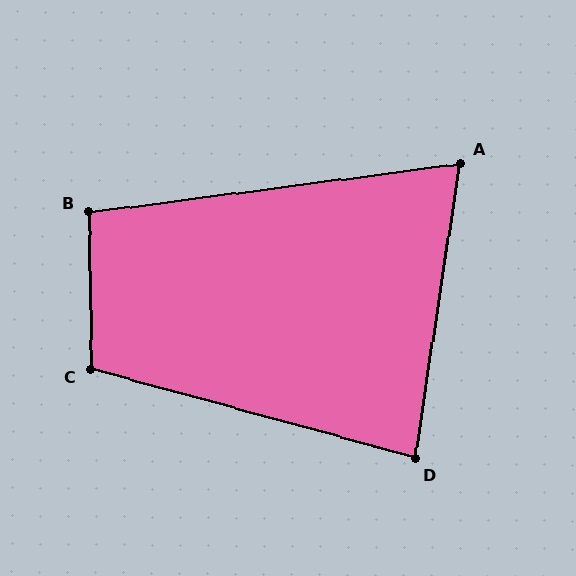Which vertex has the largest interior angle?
C, at approximately 106 degrees.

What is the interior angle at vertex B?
Approximately 97 degrees (obtuse).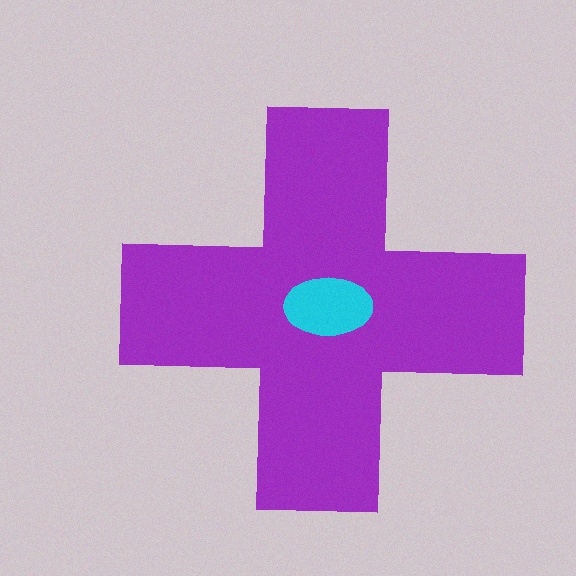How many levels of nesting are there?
2.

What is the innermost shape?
The cyan ellipse.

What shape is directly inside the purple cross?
The cyan ellipse.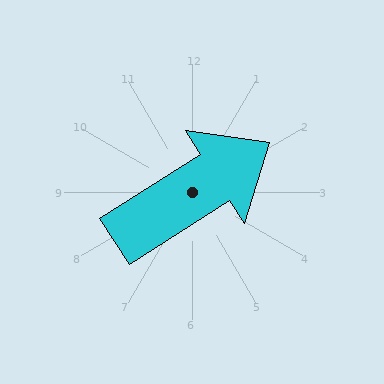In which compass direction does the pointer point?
Northeast.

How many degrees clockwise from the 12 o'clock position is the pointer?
Approximately 57 degrees.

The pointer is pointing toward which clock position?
Roughly 2 o'clock.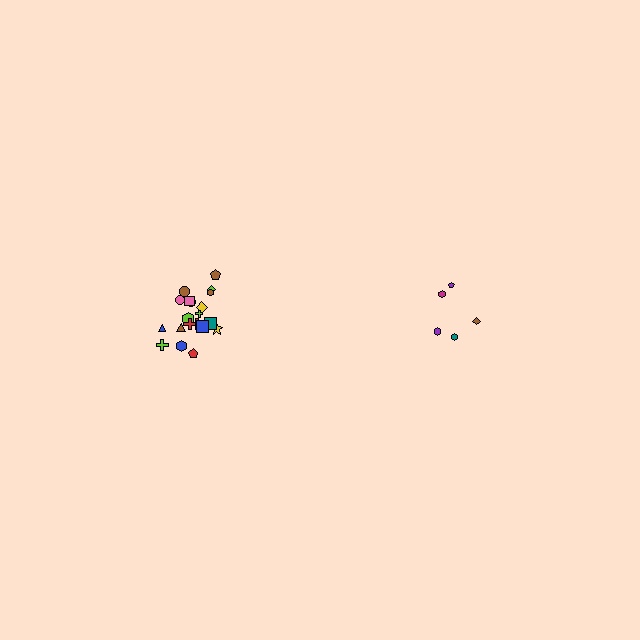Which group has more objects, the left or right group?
The left group.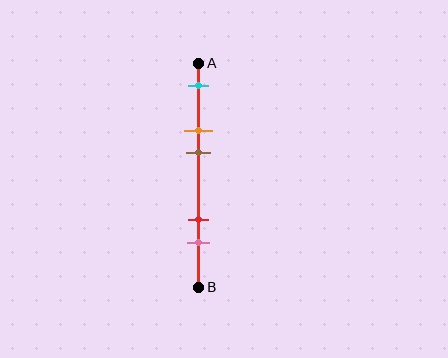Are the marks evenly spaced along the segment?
No, the marks are not evenly spaced.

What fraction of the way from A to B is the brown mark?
The brown mark is approximately 40% (0.4) of the way from A to B.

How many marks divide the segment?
There are 5 marks dividing the segment.